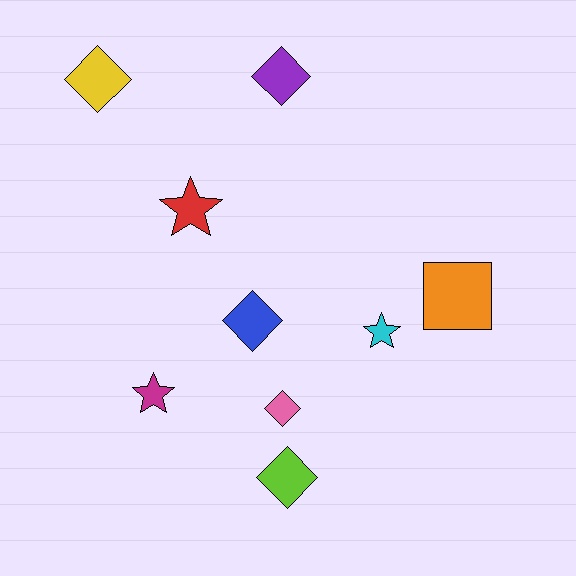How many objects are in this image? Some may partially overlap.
There are 9 objects.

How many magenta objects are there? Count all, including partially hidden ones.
There is 1 magenta object.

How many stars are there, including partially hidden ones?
There are 3 stars.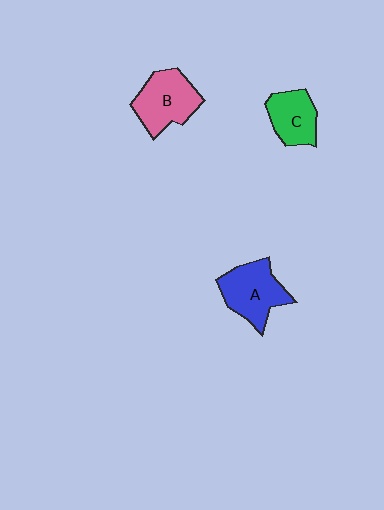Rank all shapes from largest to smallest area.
From largest to smallest: A (blue), B (pink), C (green).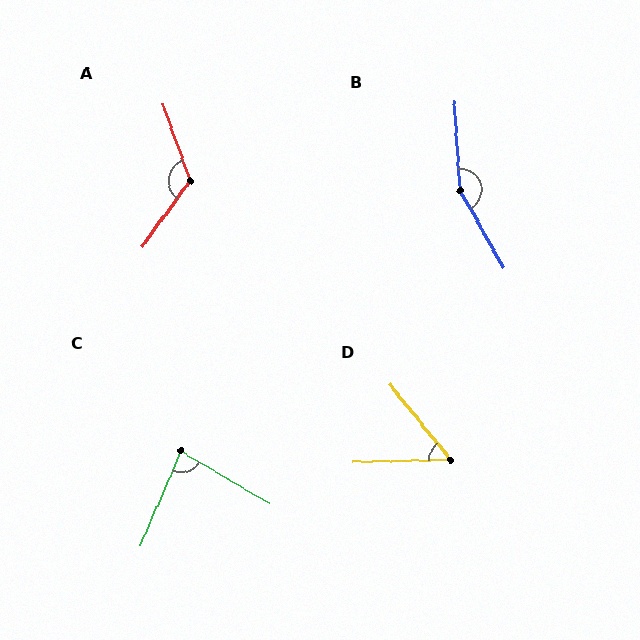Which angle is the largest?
B, at approximately 154 degrees.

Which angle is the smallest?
D, at approximately 53 degrees.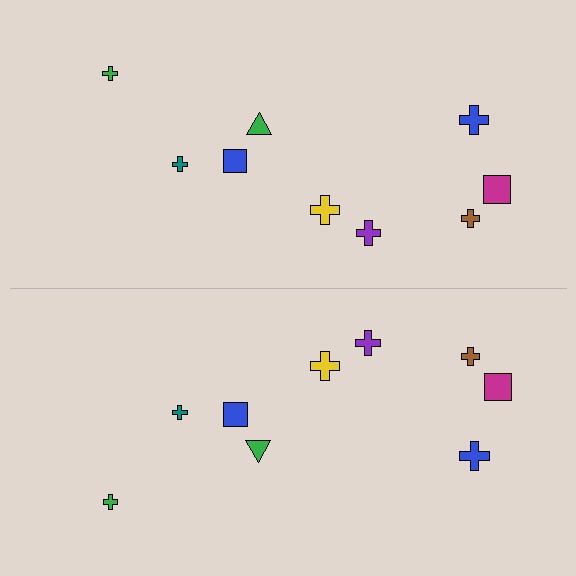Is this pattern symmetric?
Yes, this pattern has bilateral (reflection) symmetry.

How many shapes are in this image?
There are 18 shapes in this image.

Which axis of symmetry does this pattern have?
The pattern has a horizontal axis of symmetry running through the center of the image.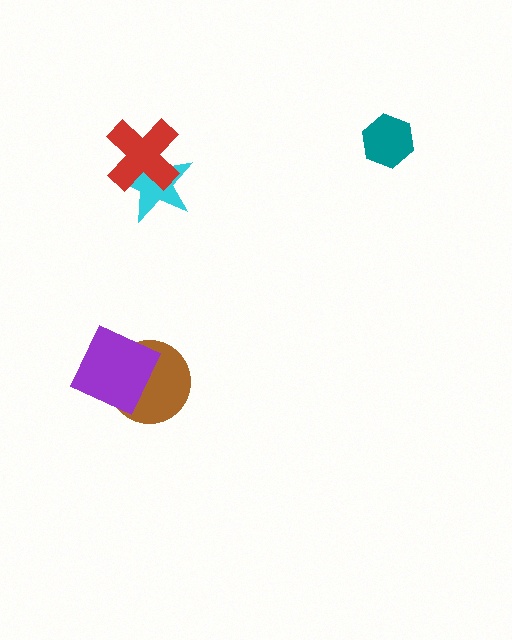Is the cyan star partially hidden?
Yes, it is partially covered by another shape.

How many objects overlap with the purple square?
1 object overlaps with the purple square.